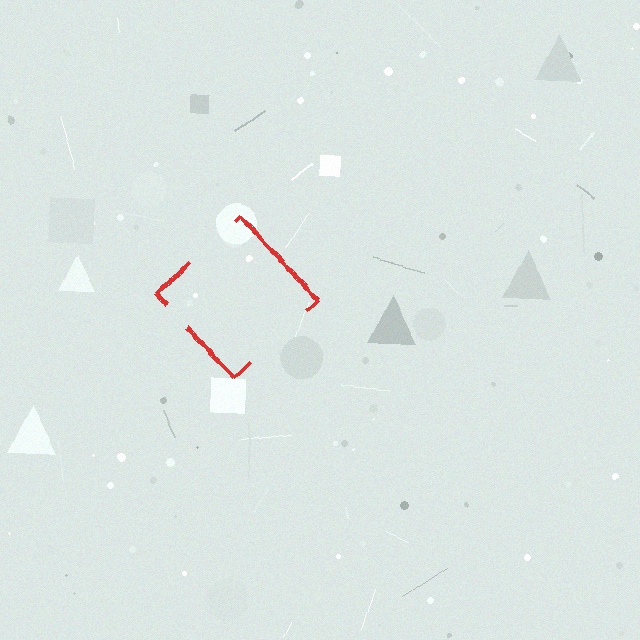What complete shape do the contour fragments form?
The contour fragments form a diamond.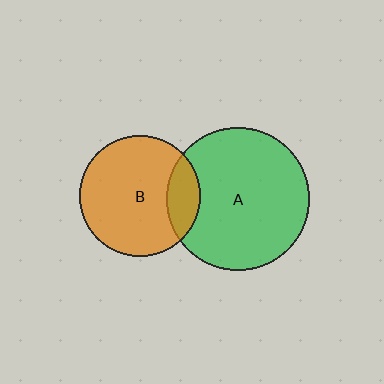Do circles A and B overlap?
Yes.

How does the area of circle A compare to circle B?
Approximately 1.4 times.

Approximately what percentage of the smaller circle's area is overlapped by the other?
Approximately 20%.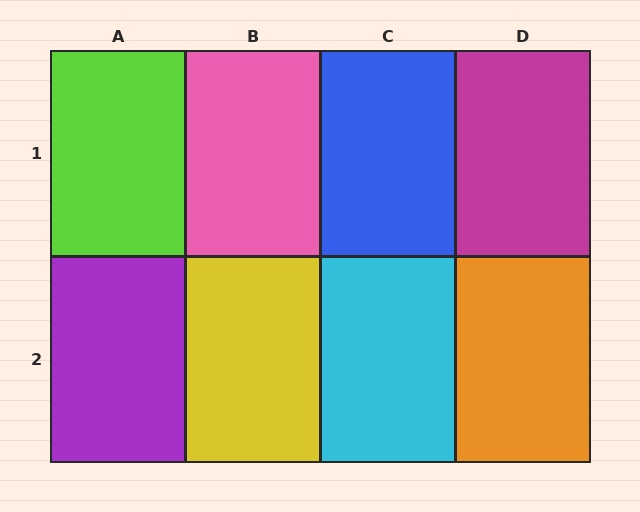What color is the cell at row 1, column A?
Lime.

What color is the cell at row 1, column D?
Magenta.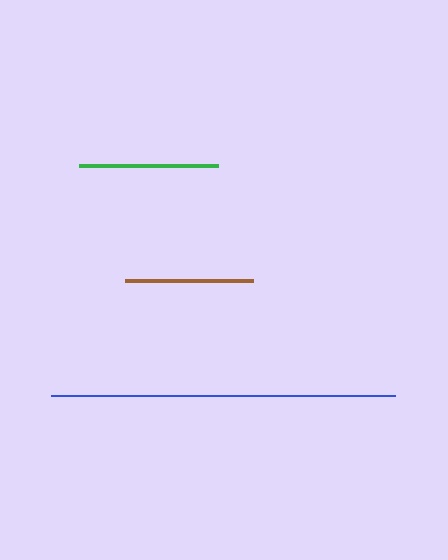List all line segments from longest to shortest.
From longest to shortest: blue, green, brown.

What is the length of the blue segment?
The blue segment is approximately 343 pixels long.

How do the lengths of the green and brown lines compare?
The green and brown lines are approximately the same length.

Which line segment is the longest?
The blue line is the longest at approximately 343 pixels.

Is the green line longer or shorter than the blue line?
The blue line is longer than the green line.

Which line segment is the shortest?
The brown line is the shortest at approximately 128 pixels.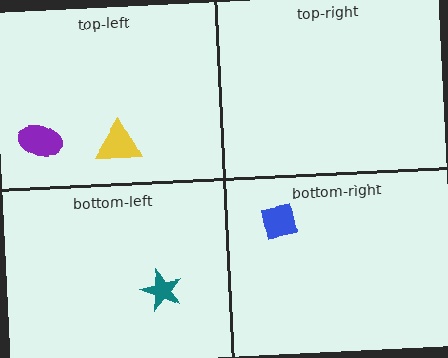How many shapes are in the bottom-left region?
1.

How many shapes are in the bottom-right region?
1.